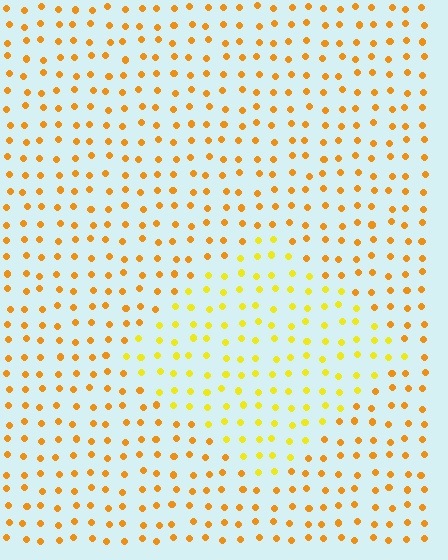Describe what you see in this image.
The image is filled with small orange elements in a uniform arrangement. A diamond-shaped region is visible where the elements are tinted to a slightly different hue, forming a subtle color boundary.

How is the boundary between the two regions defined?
The boundary is defined purely by a slight shift in hue (about 25 degrees). Spacing, size, and orientation are identical on both sides.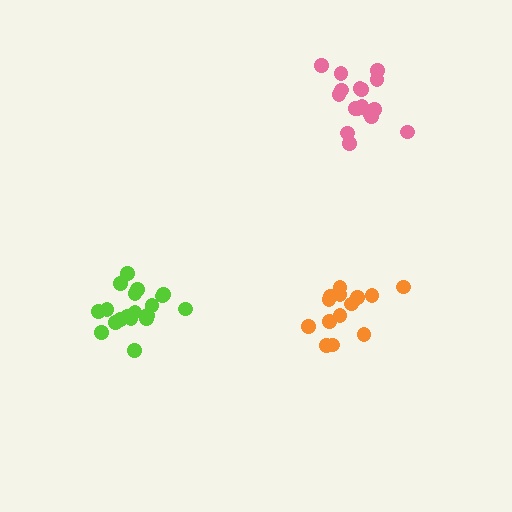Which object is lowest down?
The orange cluster is bottommost.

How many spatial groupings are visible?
There are 3 spatial groupings.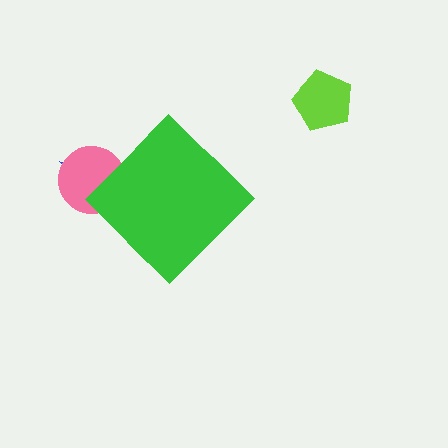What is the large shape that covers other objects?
A green diamond.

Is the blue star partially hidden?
Yes, the blue star is partially hidden behind the green diamond.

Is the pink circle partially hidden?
Yes, the pink circle is partially hidden behind the green diamond.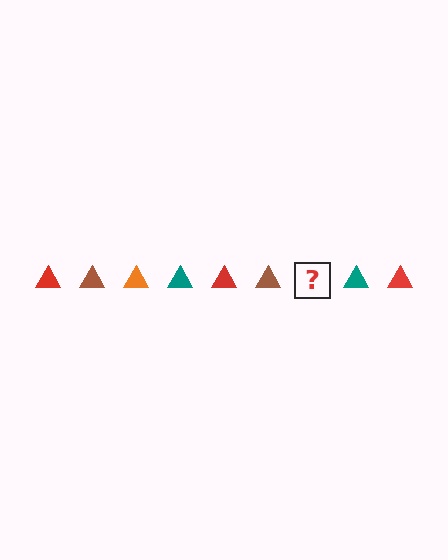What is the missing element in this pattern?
The missing element is an orange triangle.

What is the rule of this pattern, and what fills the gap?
The rule is that the pattern cycles through red, brown, orange, teal triangles. The gap should be filled with an orange triangle.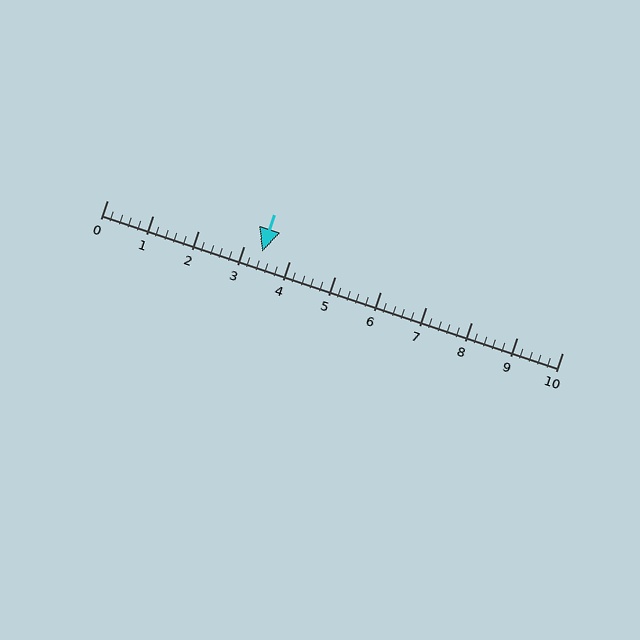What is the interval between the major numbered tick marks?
The major tick marks are spaced 1 units apart.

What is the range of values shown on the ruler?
The ruler shows values from 0 to 10.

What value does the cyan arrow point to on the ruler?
The cyan arrow points to approximately 3.4.